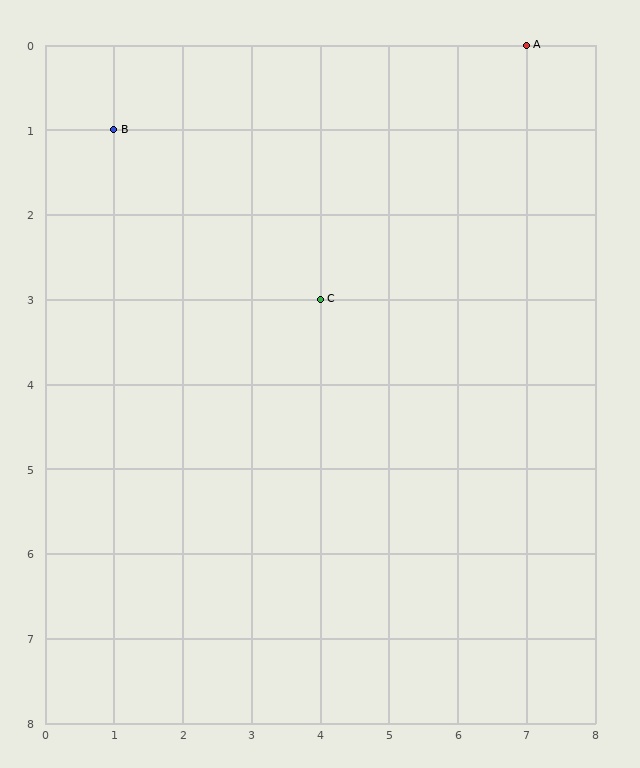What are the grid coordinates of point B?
Point B is at grid coordinates (1, 1).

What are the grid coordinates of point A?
Point A is at grid coordinates (7, 0).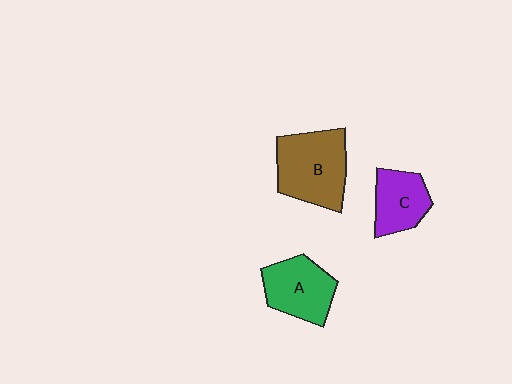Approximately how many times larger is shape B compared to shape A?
Approximately 1.3 times.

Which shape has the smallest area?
Shape C (purple).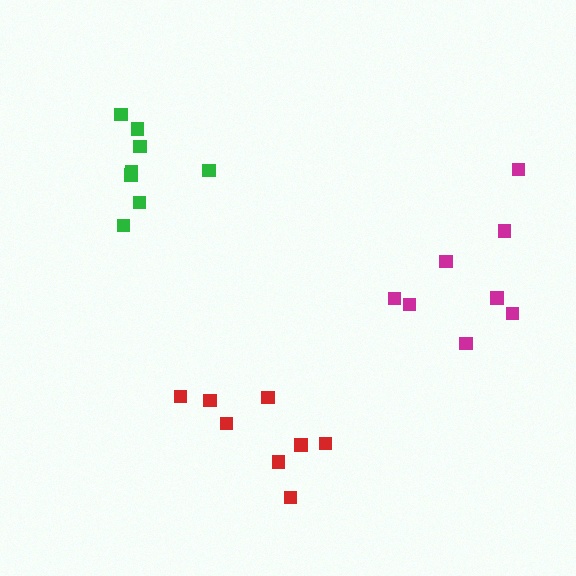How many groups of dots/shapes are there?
There are 3 groups.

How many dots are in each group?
Group 1: 8 dots, Group 2: 8 dots, Group 3: 8 dots (24 total).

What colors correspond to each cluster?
The clusters are colored: magenta, green, red.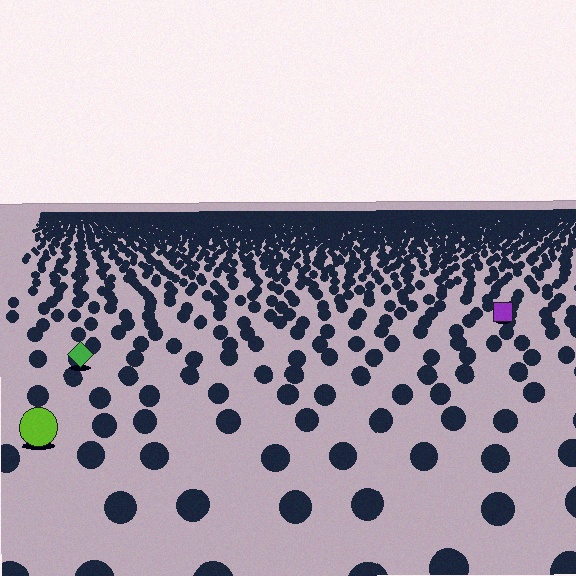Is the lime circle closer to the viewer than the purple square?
Yes. The lime circle is closer — you can tell from the texture gradient: the ground texture is coarser near it.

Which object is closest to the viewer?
The lime circle is closest. The texture marks near it are larger and more spread out.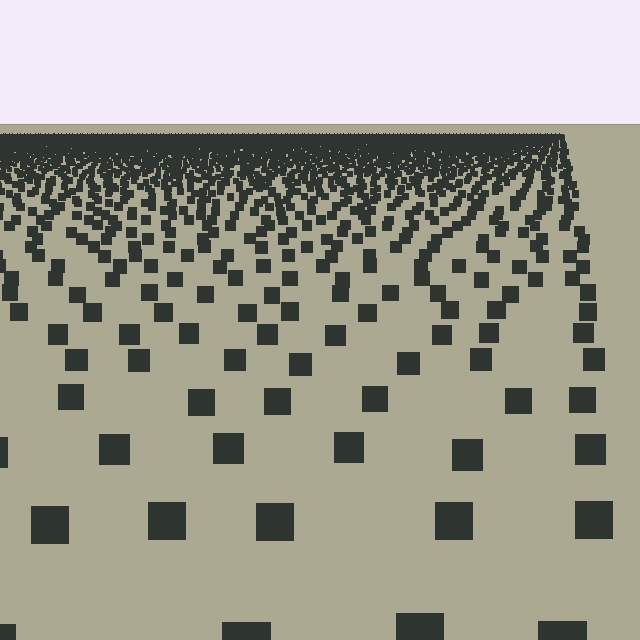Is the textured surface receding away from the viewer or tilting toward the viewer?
The surface is receding away from the viewer. Texture elements get smaller and denser toward the top.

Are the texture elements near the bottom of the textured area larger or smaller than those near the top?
Larger. Near the bottom, elements are closer to the viewer and appear at a bigger on-screen size.